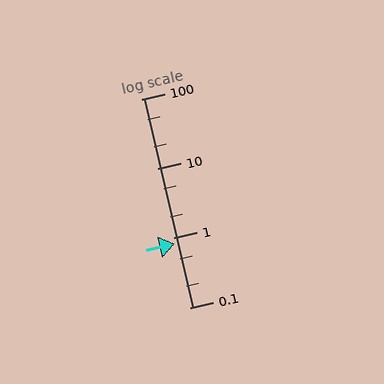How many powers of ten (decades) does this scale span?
The scale spans 3 decades, from 0.1 to 100.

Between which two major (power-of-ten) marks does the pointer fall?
The pointer is between 0.1 and 1.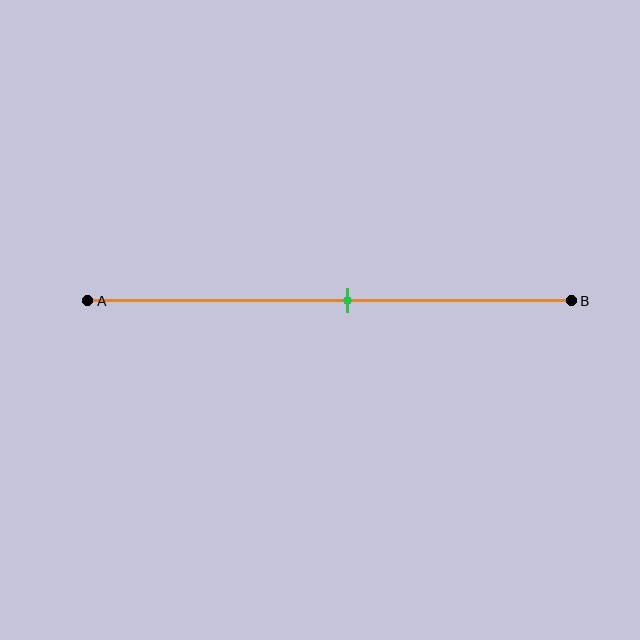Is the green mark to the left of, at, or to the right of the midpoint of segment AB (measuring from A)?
The green mark is to the right of the midpoint of segment AB.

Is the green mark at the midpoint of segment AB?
No, the mark is at about 55% from A, not at the 50% midpoint.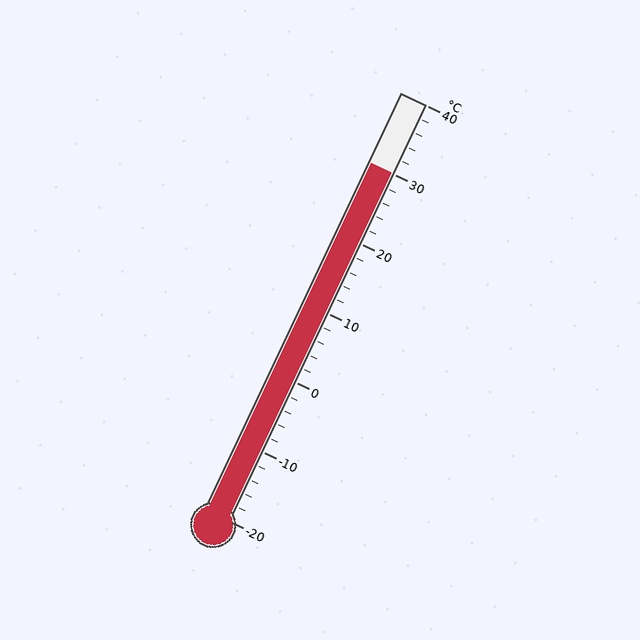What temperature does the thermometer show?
The thermometer shows approximately 30°C.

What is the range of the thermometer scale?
The thermometer scale ranges from -20°C to 40°C.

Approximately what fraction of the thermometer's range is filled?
The thermometer is filled to approximately 85% of its range.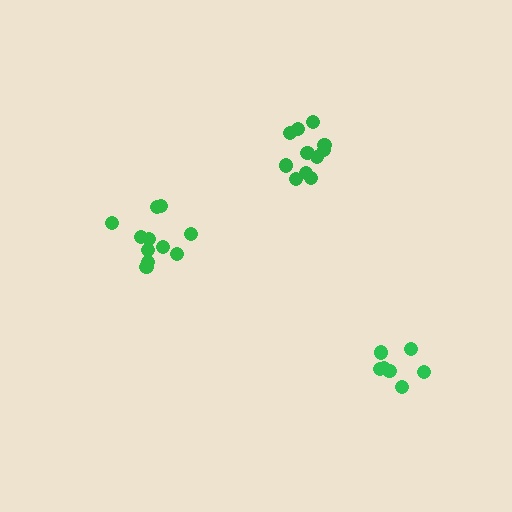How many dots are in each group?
Group 1: 11 dots, Group 2: 7 dots, Group 3: 11 dots (29 total).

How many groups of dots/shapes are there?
There are 3 groups.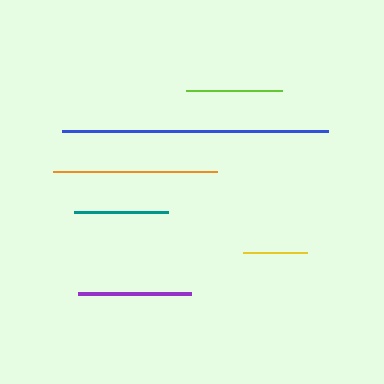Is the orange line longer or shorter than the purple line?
The orange line is longer than the purple line.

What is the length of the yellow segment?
The yellow segment is approximately 63 pixels long.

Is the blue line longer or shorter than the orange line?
The blue line is longer than the orange line.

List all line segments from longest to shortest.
From longest to shortest: blue, orange, purple, lime, teal, yellow.